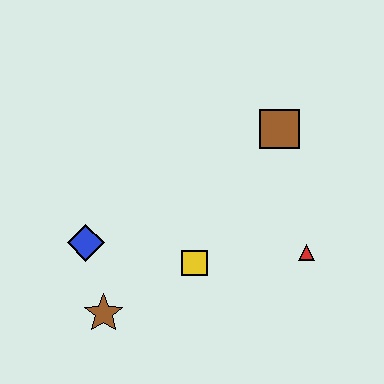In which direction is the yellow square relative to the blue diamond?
The yellow square is to the right of the blue diamond.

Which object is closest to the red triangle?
The yellow square is closest to the red triangle.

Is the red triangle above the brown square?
No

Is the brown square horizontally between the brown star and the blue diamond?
No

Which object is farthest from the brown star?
The brown square is farthest from the brown star.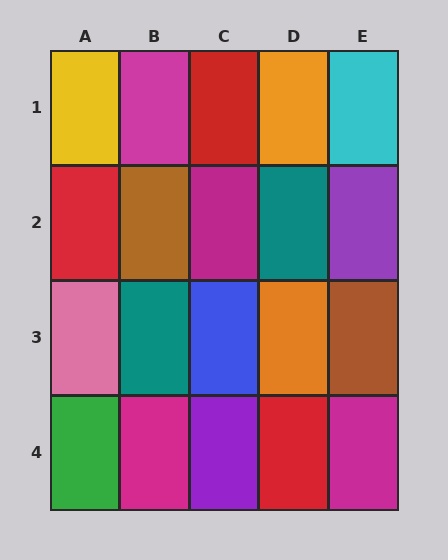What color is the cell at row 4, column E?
Magenta.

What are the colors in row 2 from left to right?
Red, brown, magenta, teal, purple.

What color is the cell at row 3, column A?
Pink.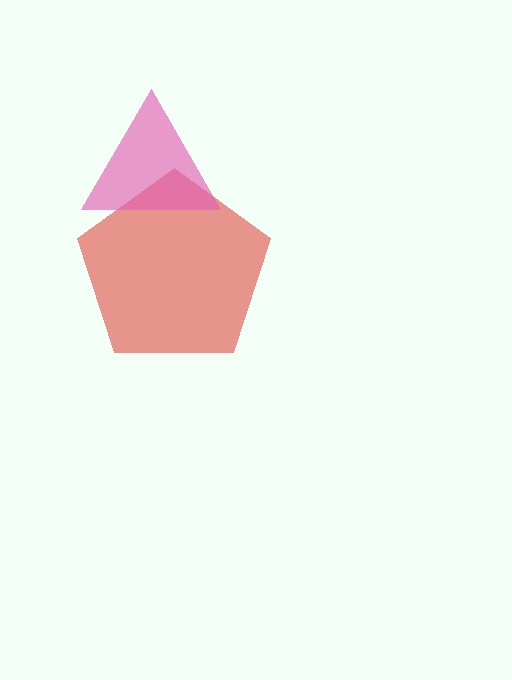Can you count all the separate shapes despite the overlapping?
Yes, there are 2 separate shapes.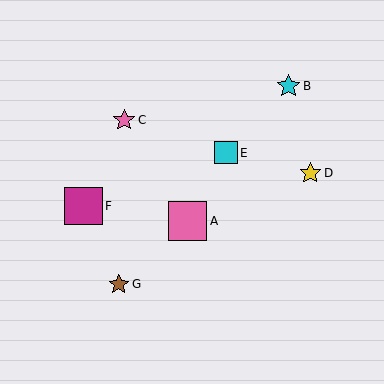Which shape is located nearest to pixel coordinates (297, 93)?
The cyan star (labeled B) at (289, 86) is nearest to that location.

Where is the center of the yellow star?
The center of the yellow star is at (310, 173).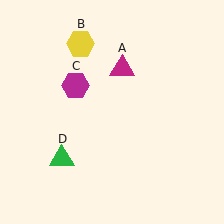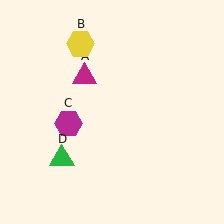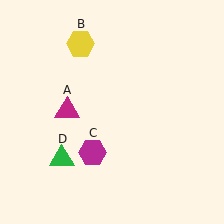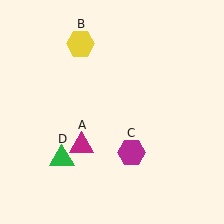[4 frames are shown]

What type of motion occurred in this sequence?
The magenta triangle (object A), magenta hexagon (object C) rotated counterclockwise around the center of the scene.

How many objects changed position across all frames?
2 objects changed position: magenta triangle (object A), magenta hexagon (object C).